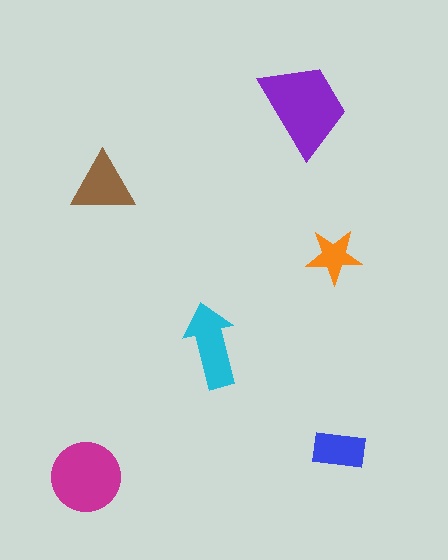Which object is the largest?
The purple trapezoid.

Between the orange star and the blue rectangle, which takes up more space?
The blue rectangle.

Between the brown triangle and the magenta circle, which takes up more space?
The magenta circle.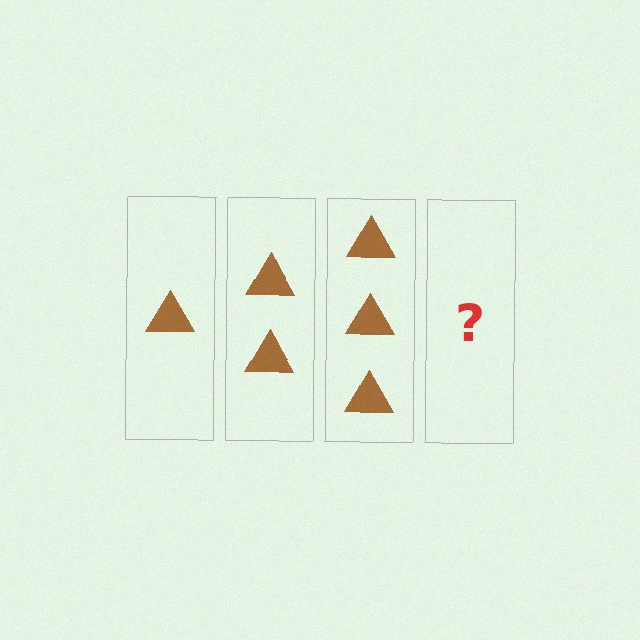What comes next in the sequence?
The next element should be 4 triangles.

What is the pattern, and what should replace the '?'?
The pattern is that each step adds one more triangle. The '?' should be 4 triangles.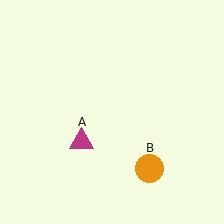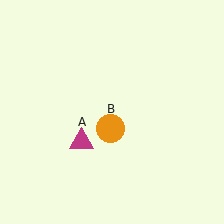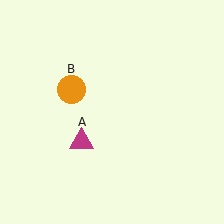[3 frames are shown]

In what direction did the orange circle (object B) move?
The orange circle (object B) moved up and to the left.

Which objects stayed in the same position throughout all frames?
Magenta triangle (object A) remained stationary.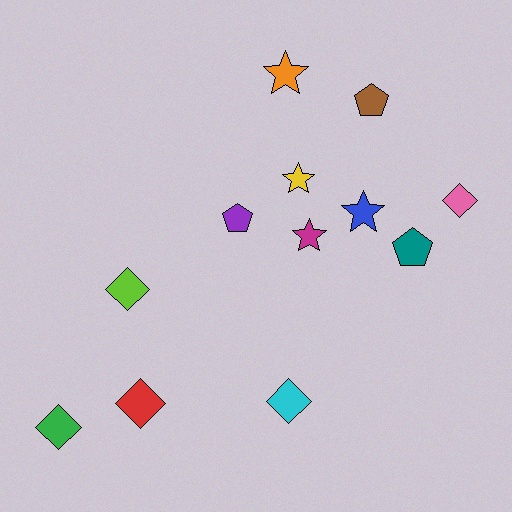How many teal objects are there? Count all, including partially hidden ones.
There is 1 teal object.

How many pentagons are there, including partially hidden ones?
There are 3 pentagons.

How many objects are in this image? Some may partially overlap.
There are 12 objects.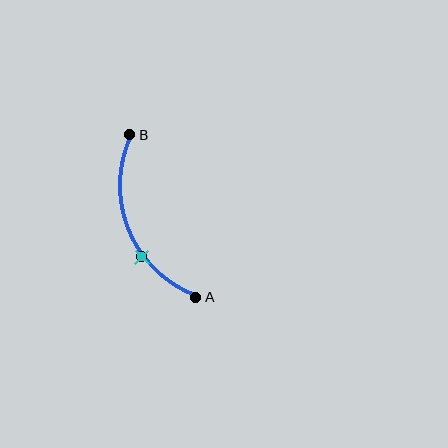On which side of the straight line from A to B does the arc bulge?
The arc bulges to the left of the straight line connecting A and B.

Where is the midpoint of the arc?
The arc midpoint is the point on the curve farthest from the straight line joining A and B. It sits to the left of that line.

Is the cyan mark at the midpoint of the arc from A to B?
No. The cyan mark lies on the arc but is closer to endpoint A. The arc midpoint would be at the point on the curve equidistant along the arc from both A and B.